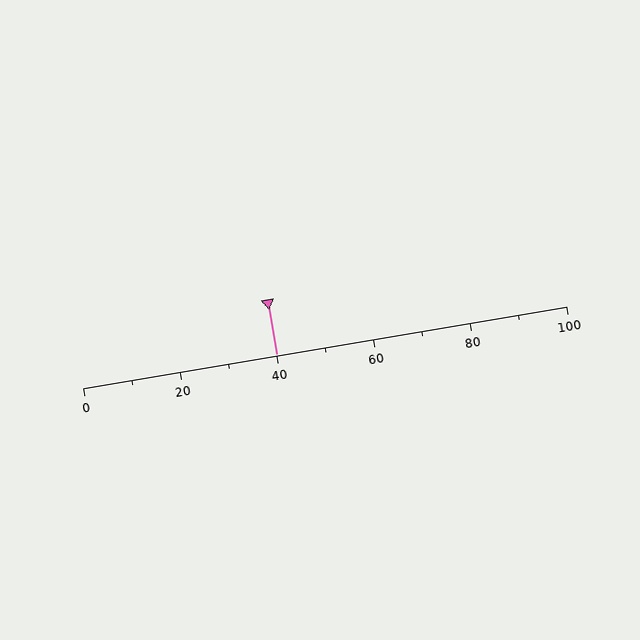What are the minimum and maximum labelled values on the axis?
The axis runs from 0 to 100.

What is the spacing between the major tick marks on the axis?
The major ticks are spaced 20 apart.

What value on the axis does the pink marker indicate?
The marker indicates approximately 40.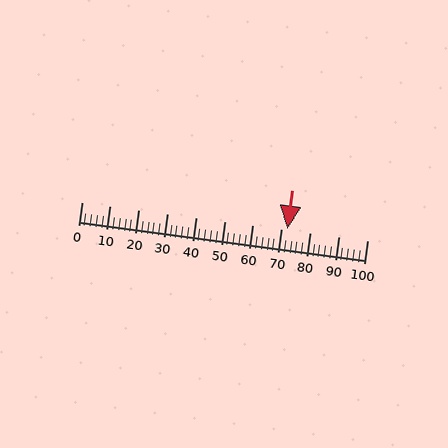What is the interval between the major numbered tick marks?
The major tick marks are spaced 10 units apart.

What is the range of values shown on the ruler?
The ruler shows values from 0 to 100.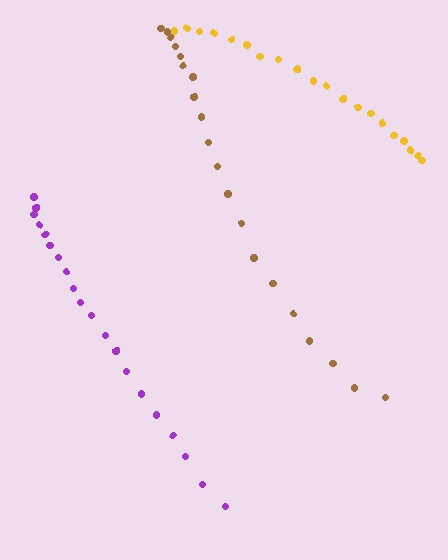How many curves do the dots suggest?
There are 3 distinct paths.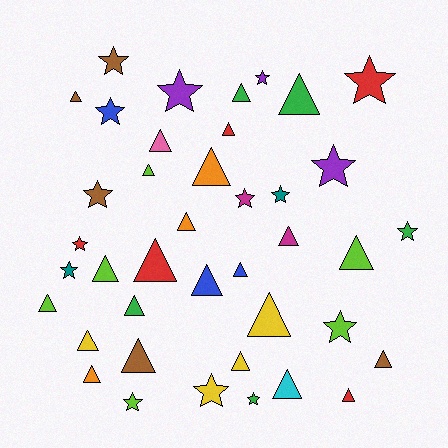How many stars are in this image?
There are 16 stars.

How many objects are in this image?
There are 40 objects.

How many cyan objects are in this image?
There is 1 cyan object.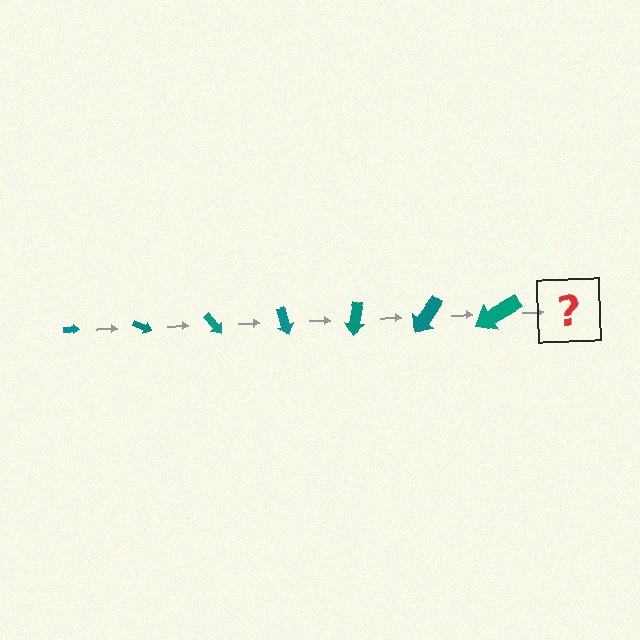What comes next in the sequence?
The next element should be an arrow, larger than the previous one and rotated 175 degrees from the start.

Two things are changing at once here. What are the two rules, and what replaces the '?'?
The two rules are that the arrow grows larger each step and it rotates 25 degrees each step. The '?' should be an arrow, larger than the previous one and rotated 175 degrees from the start.